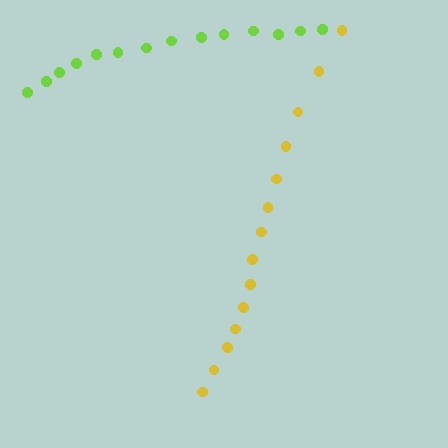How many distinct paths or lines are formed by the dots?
There are 2 distinct paths.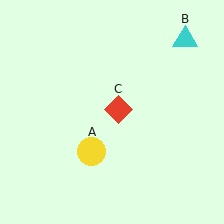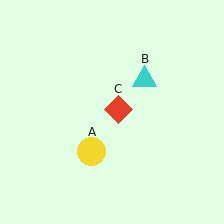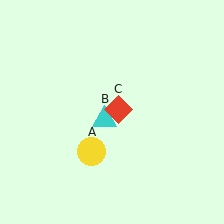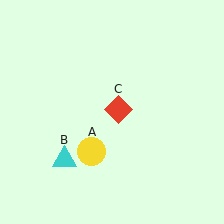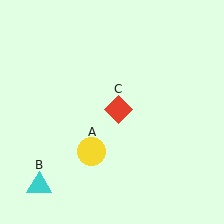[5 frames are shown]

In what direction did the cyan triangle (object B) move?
The cyan triangle (object B) moved down and to the left.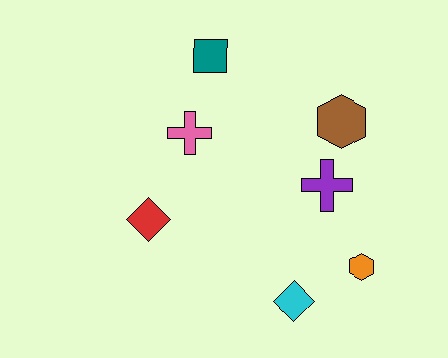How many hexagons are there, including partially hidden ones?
There are 2 hexagons.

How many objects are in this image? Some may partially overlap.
There are 7 objects.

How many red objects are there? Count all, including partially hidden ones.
There is 1 red object.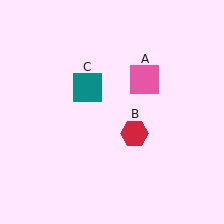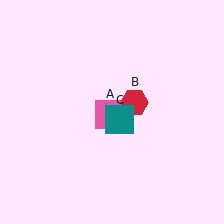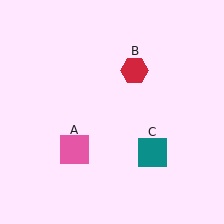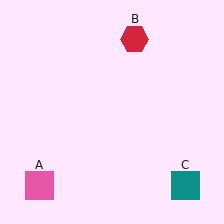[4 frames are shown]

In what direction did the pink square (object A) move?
The pink square (object A) moved down and to the left.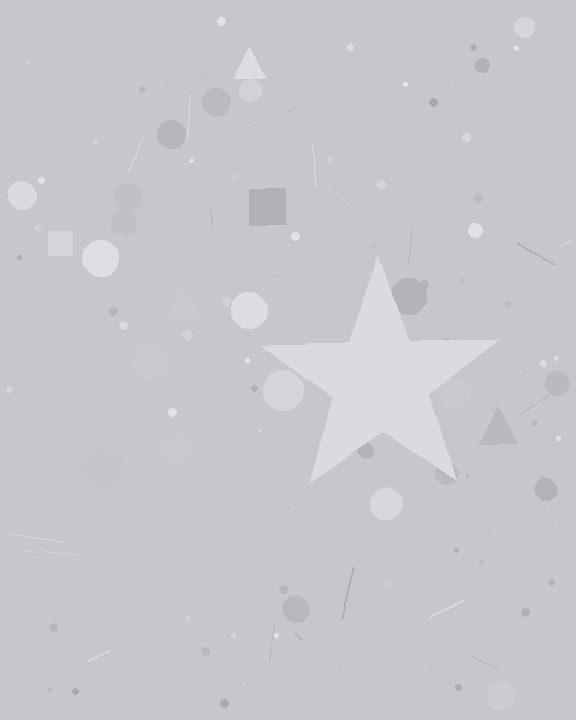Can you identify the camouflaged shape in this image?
The camouflaged shape is a star.